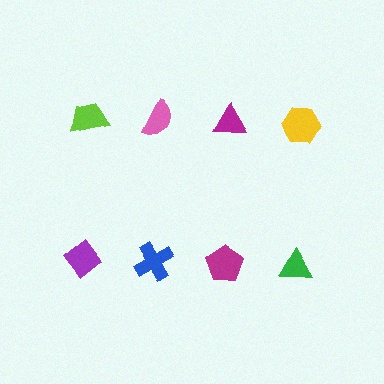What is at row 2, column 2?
A blue cross.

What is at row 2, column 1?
A purple diamond.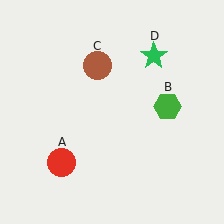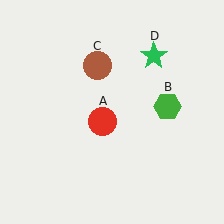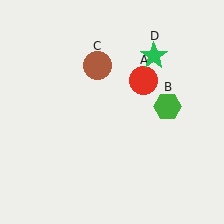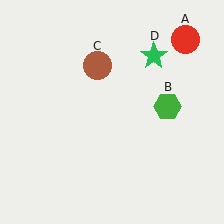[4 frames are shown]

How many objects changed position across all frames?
1 object changed position: red circle (object A).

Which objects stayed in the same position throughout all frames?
Green hexagon (object B) and brown circle (object C) and green star (object D) remained stationary.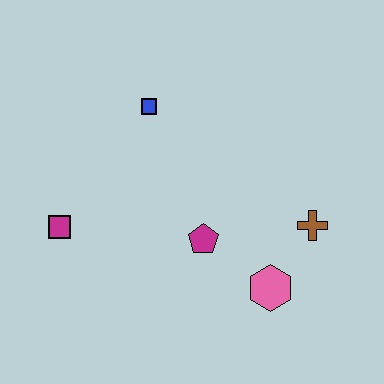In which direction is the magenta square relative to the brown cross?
The magenta square is to the left of the brown cross.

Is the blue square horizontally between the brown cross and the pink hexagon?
No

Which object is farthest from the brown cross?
The magenta square is farthest from the brown cross.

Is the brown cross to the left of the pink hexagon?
No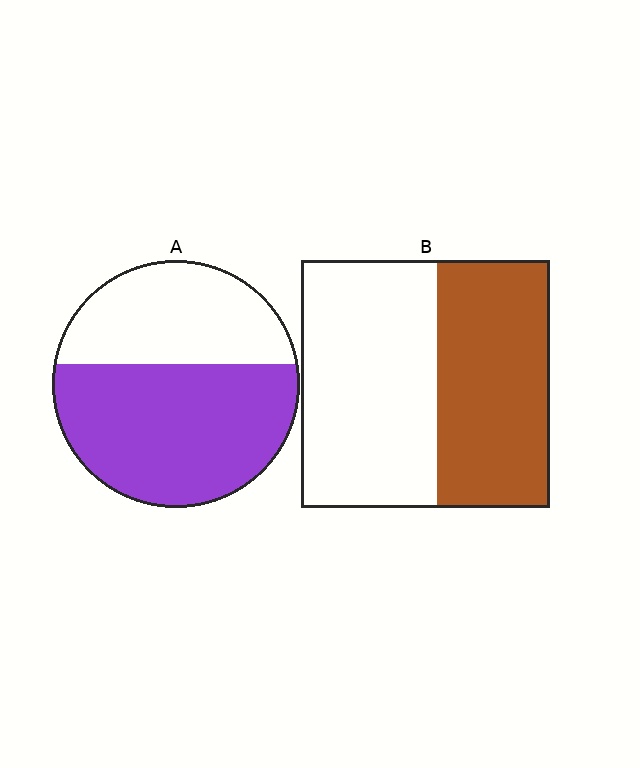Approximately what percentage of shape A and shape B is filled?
A is approximately 60% and B is approximately 45%.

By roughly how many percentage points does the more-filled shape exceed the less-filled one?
By roughly 15 percentage points (A over B).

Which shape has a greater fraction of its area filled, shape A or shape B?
Shape A.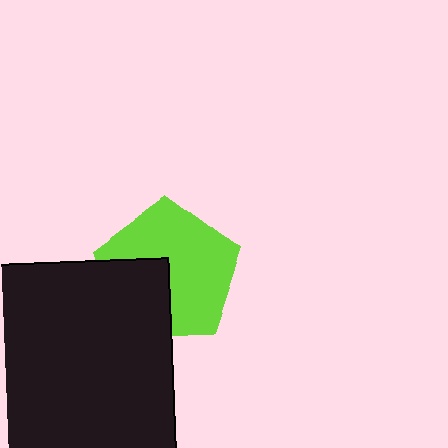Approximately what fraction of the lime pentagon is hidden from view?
Roughly 33% of the lime pentagon is hidden behind the black square.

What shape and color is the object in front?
The object in front is a black square.